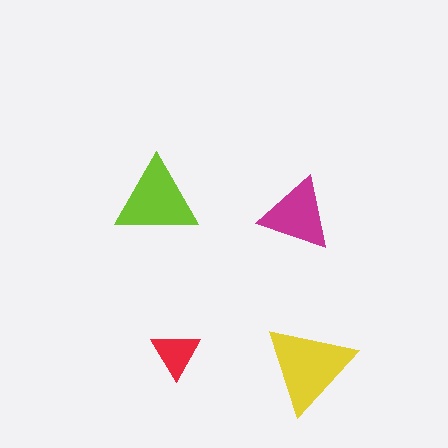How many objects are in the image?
There are 4 objects in the image.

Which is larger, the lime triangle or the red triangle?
The lime one.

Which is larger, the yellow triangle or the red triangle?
The yellow one.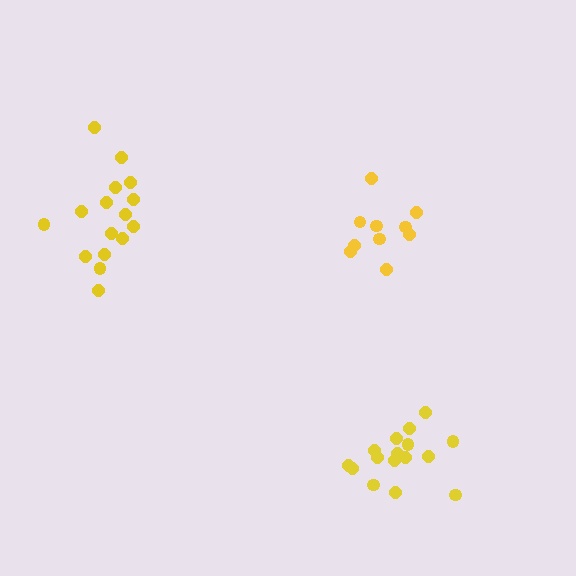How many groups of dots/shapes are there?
There are 3 groups.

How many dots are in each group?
Group 1: 10 dots, Group 2: 16 dots, Group 3: 16 dots (42 total).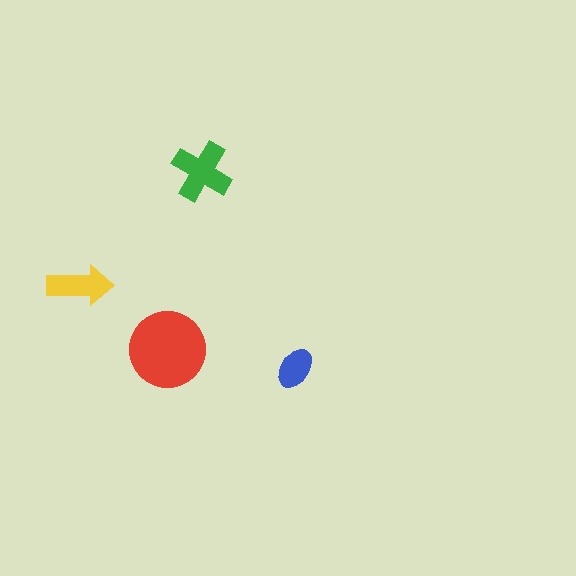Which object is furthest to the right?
The blue ellipse is rightmost.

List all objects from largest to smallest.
The red circle, the green cross, the yellow arrow, the blue ellipse.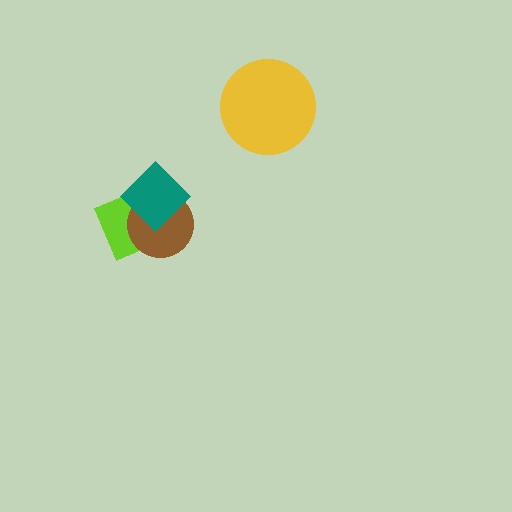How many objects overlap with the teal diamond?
2 objects overlap with the teal diamond.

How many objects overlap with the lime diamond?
2 objects overlap with the lime diamond.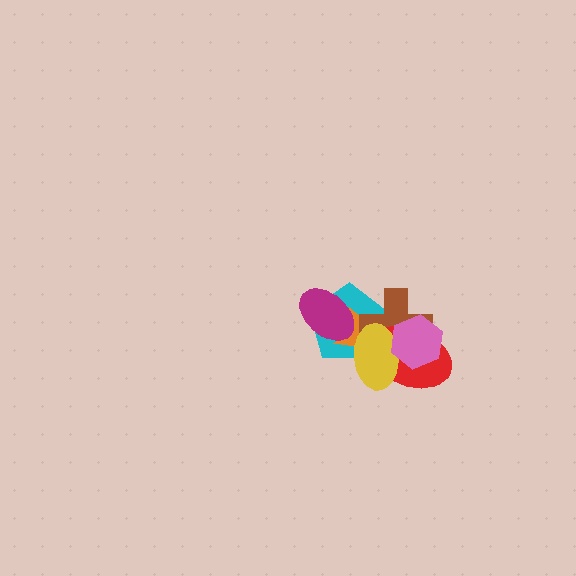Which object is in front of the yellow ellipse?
The pink hexagon is in front of the yellow ellipse.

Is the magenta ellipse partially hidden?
No, no other shape covers it.